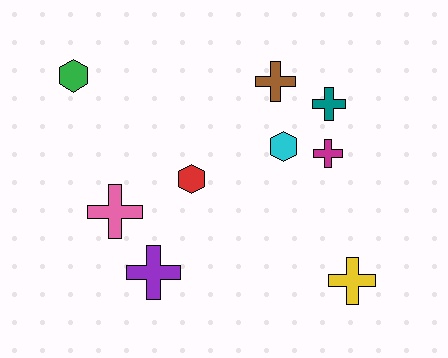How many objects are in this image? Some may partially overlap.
There are 9 objects.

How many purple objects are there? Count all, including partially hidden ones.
There is 1 purple object.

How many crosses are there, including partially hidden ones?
There are 6 crosses.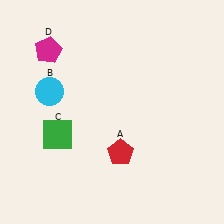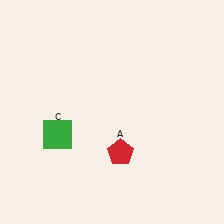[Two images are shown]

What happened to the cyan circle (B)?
The cyan circle (B) was removed in Image 2. It was in the top-left area of Image 1.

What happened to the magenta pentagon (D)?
The magenta pentagon (D) was removed in Image 2. It was in the top-left area of Image 1.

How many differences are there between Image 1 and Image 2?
There are 2 differences between the two images.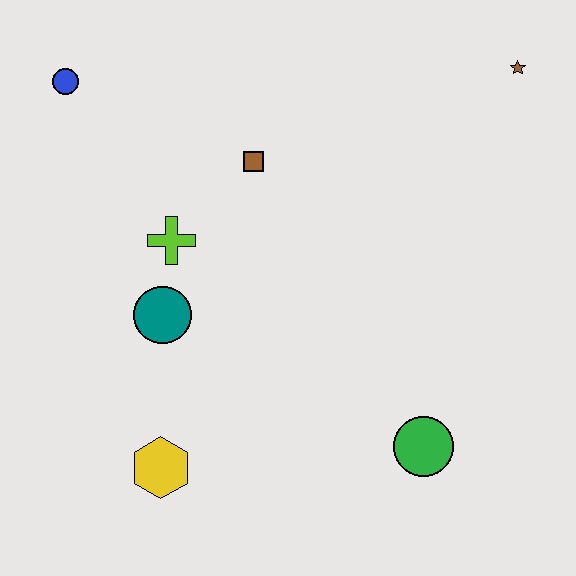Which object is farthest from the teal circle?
The brown star is farthest from the teal circle.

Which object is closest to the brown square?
The lime cross is closest to the brown square.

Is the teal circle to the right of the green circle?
No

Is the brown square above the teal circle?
Yes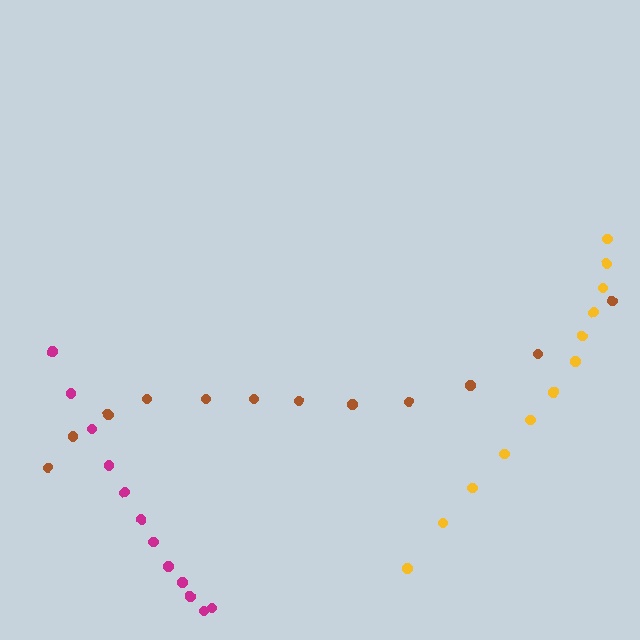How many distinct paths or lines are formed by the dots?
There are 3 distinct paths.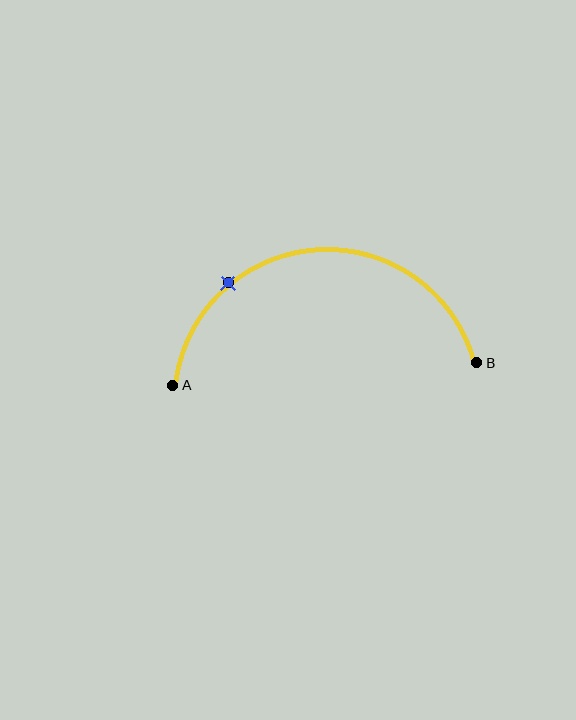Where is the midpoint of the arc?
The arc midpoint is the point on the curve farthest from the straight line joining A and B. It sits above that line.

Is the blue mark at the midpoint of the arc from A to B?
No. The blue mark lies on the arc but is closer to endpoint A. The arc midpoint would be at the point on the curve equidistant along the arc from both A and B.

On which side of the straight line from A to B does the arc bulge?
The arc bulges above the straight line connecting A and B.